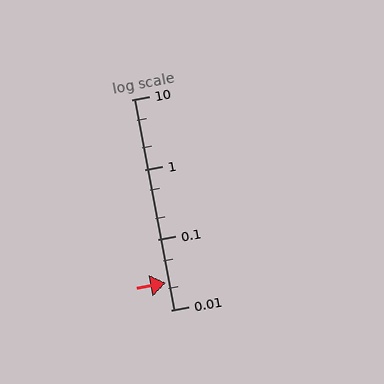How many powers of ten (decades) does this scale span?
The scale spans 3 decades, from 0.01 to 10.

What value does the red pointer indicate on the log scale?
The pointer indicates approximately 0.024.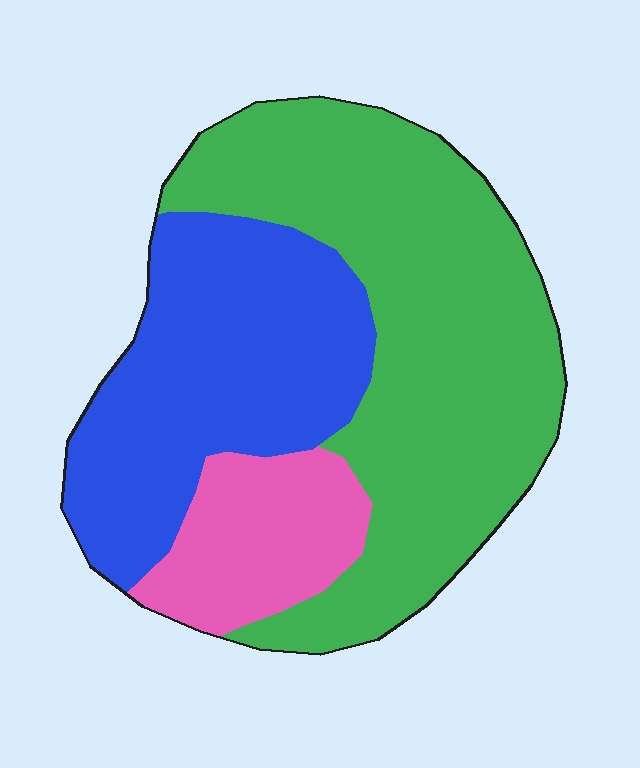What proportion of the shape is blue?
Blue takes up between a quarter and a half of the shape.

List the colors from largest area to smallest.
From largest to smallest: green, blue, pink.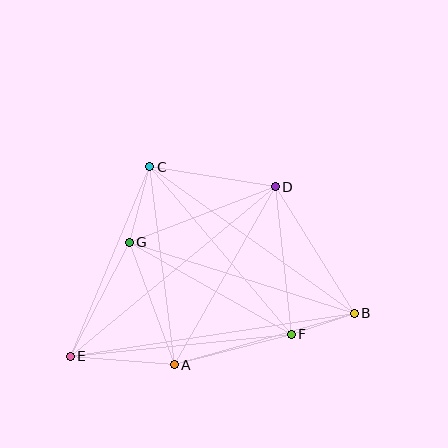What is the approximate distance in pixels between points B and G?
The distance between B and G is approximately 236 pixels.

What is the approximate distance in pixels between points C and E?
The distance between C and E is approximately 205 pixels.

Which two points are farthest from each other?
Points B and E are farthest from each other.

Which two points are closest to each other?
Points B and F are closest to each other.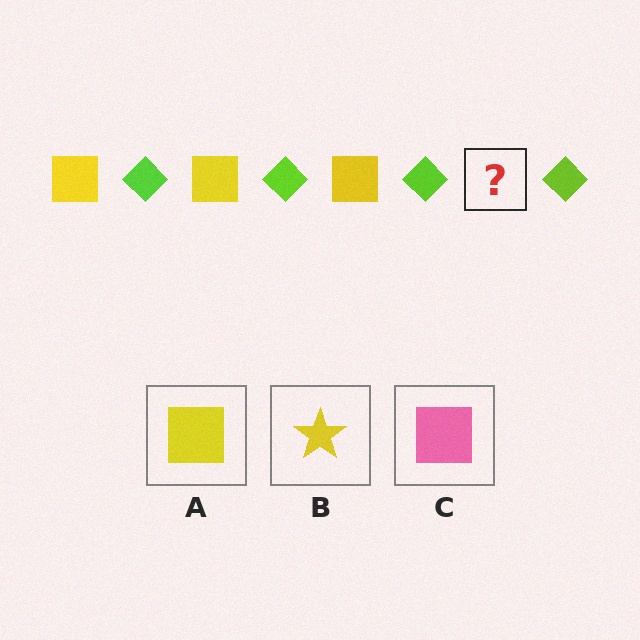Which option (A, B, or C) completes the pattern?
A.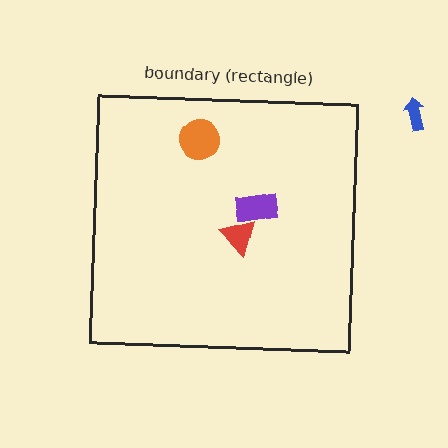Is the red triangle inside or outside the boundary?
Inside.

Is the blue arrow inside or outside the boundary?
Outside.